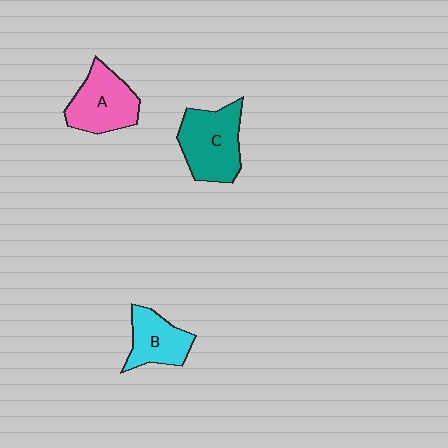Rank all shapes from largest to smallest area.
From largest to smallest: C (teal), A (pink), B (cyan).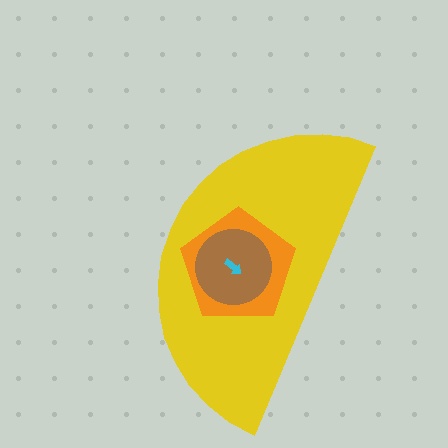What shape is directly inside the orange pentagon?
The brown circle.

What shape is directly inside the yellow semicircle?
The orange pentagon.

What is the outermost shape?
The yellow semicircle.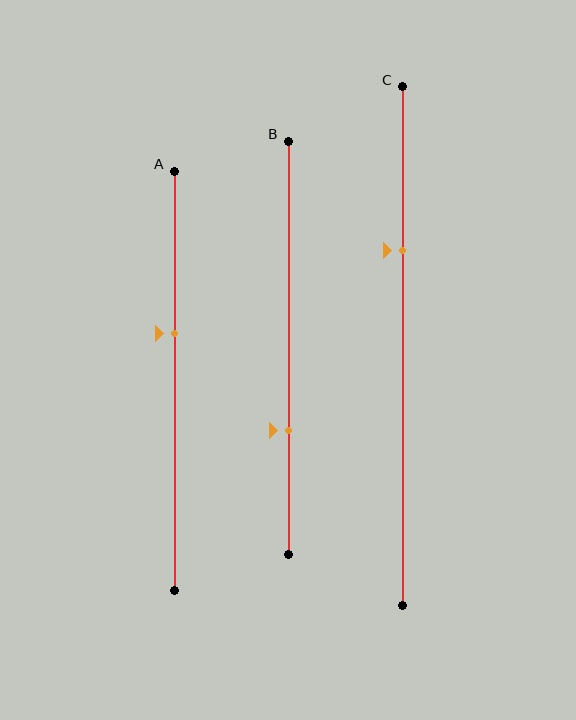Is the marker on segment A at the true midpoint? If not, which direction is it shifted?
No, the marker on segment A is shifted upward by about 11% of the segment length.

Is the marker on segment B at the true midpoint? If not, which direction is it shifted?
No, the marker on segment B is shifted downward by about 20% of the segment length.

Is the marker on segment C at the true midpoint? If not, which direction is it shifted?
No, the marker on segment C is shifted upward by about 18% of the segment length.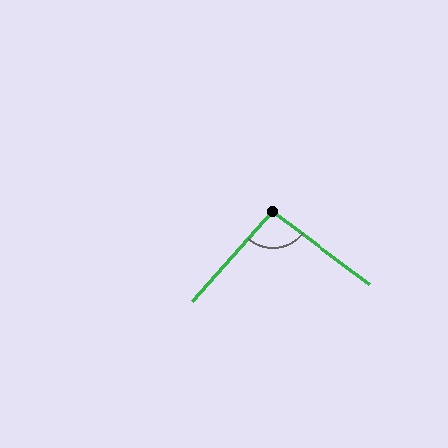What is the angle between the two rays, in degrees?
Approximately 95 degrees.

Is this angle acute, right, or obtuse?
It is approximately a right angle.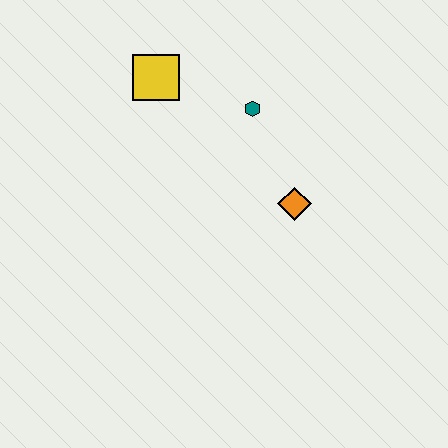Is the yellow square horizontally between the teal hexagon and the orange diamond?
No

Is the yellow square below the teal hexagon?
No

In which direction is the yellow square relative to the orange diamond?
The yellow square is to the left of the orange diamond.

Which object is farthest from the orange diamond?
The yellow square is farthest from the orange diamond.